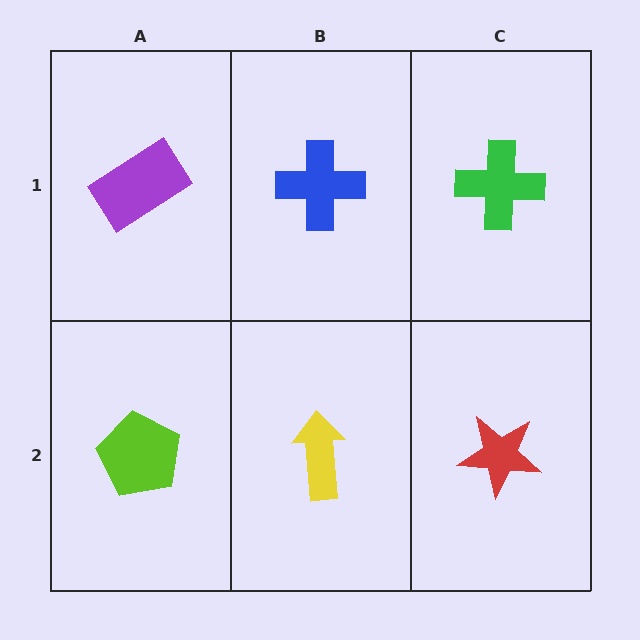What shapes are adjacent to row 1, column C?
A red star (row 2, column C), a blue cross (row 1, column B).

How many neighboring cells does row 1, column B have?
3.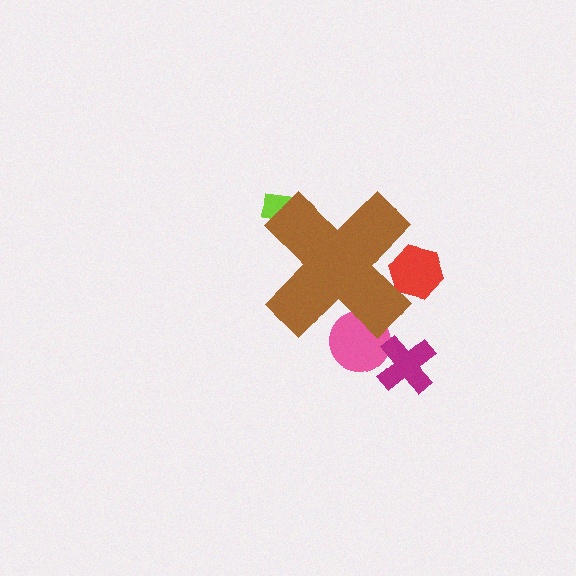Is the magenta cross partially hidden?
No, the magenta cross is fully visible.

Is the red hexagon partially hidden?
Yes, the red hexagon is partially hidden behind the brown cross.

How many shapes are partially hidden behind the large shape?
3 shapes are partially hidden.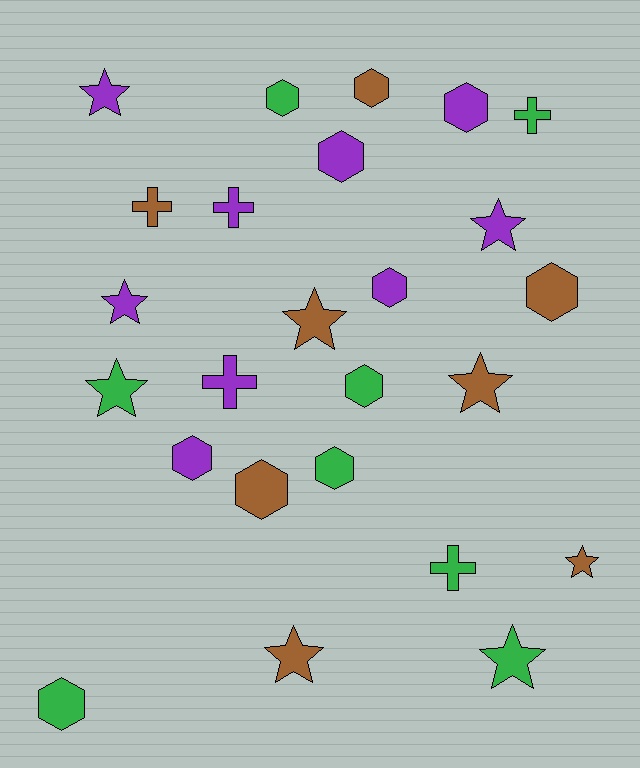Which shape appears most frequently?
Hexagon, with 11 objects.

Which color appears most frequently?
Purple, with 9 objects.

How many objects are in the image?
There are 25 objects.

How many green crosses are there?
There are 2 green crosses.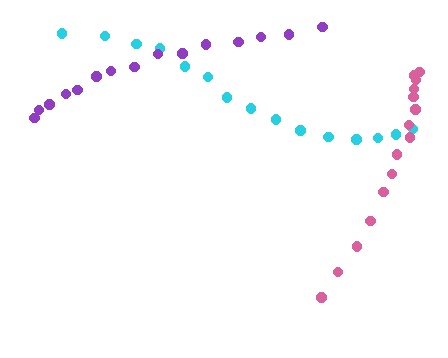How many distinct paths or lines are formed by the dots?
There are 3 distinct paths.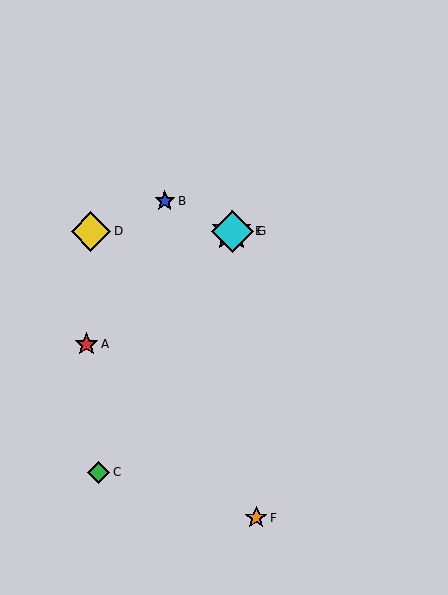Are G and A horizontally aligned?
No, G is at y≈231 and A is at y≈344.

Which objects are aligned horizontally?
Objects D, E, G are aligned horizontally.